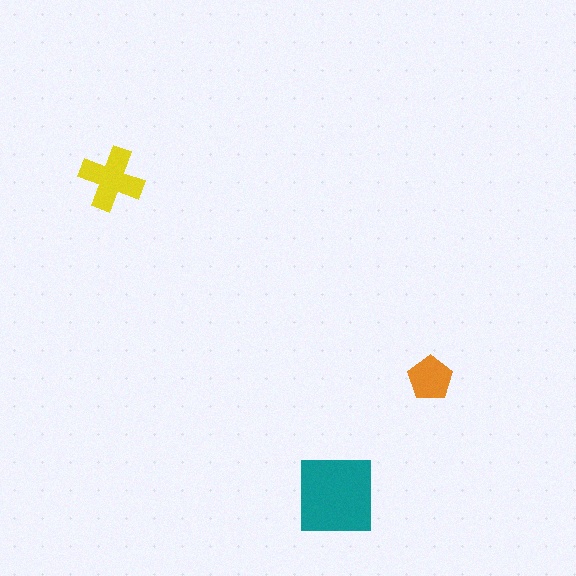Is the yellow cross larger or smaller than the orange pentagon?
Larger.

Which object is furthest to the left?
The yellow cross is leftmost.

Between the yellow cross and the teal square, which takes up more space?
The teal square.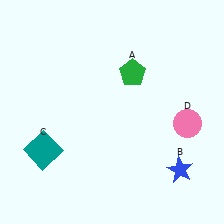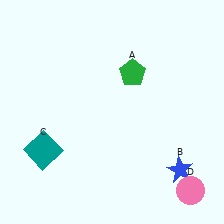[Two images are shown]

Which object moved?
The pink circle (D) moved down.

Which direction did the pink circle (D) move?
The pink circle (D) moved down.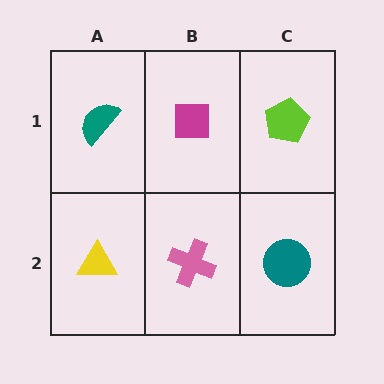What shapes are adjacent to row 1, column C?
A teal circle (row 2, column C), a magenta square (row 1, column B).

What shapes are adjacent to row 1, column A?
A yellow triangle (row 2, column A), a magenta square (row 1, column B).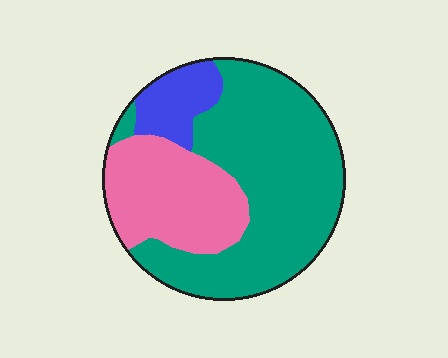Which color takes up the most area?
Teal, at roughly 60%.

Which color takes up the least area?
Blue, at roughly 10%.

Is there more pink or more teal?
Teal.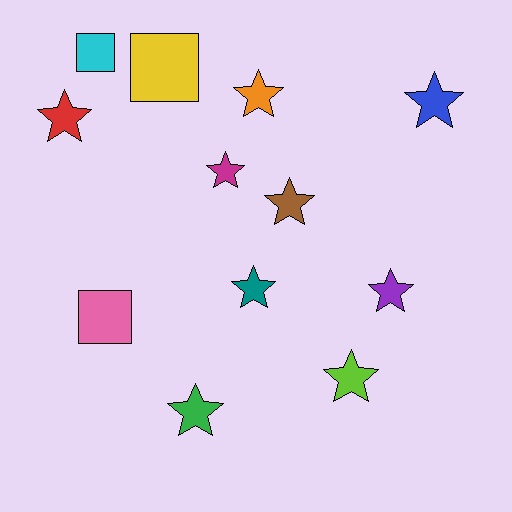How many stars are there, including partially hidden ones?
There are 9 stars.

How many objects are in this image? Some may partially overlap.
There are 12 objects.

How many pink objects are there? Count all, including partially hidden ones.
There is 1 pink object.